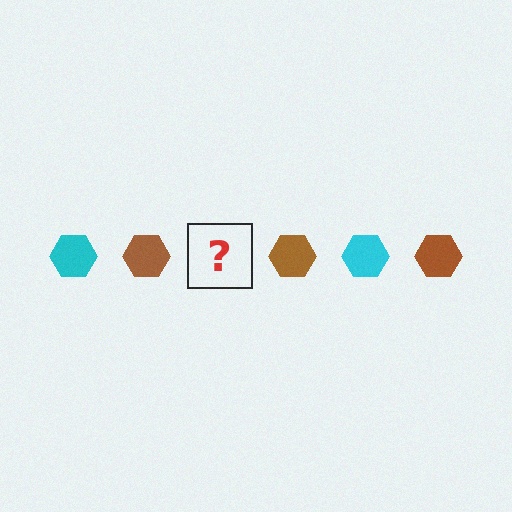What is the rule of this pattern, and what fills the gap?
The rule is that the pattern cycles through cyan, brown hexagons. The gap should be filled with a cyan hexagon.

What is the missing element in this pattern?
The missing element is a cyan hexagon.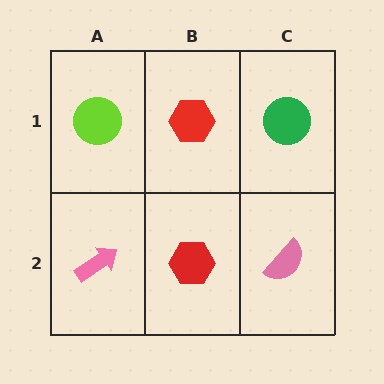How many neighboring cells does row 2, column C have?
2.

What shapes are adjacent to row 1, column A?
A pink arrow (row 2, column A), a red hexagon (row 1, column B).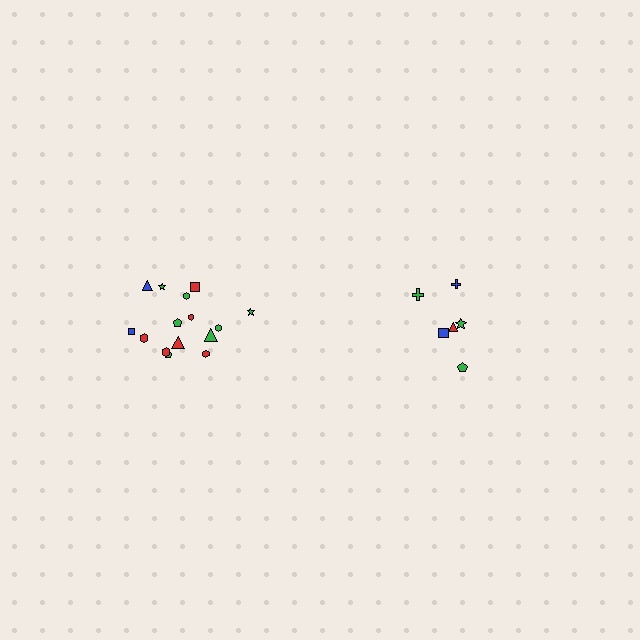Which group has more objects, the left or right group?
The left group.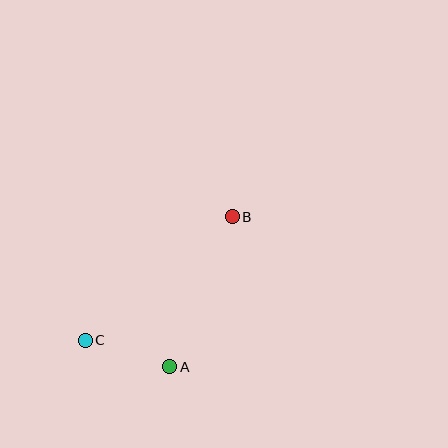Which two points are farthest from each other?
Points B and C are farthest from each other.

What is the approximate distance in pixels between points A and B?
The distance between A and B is approximately 162 pixels.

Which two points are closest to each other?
Points A and C are closest to each other.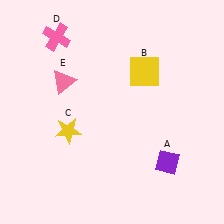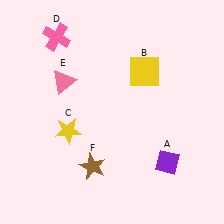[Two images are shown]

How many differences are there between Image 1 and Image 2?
There is 1 difference between the two images.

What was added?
A brown star (F) was added in Image 2.